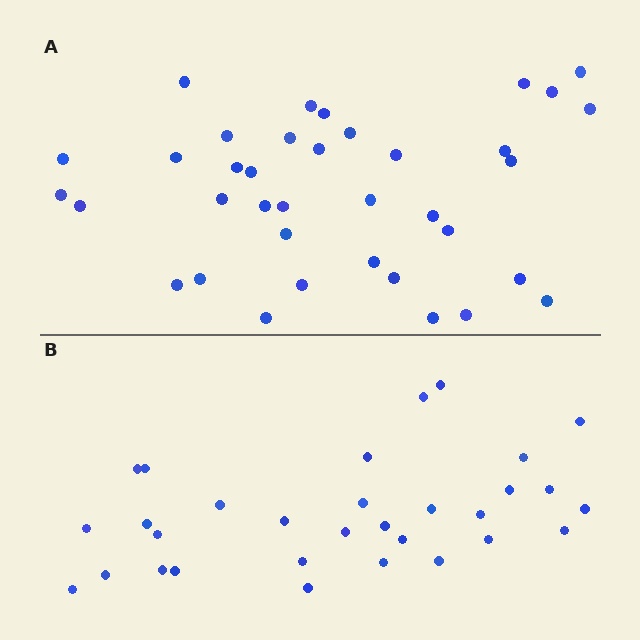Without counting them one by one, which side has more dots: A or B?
Region A (the top region) has more dots.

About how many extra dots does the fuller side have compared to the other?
Region A has about 6 more dots than region B.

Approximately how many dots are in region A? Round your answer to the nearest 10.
About 40 dots. (The exact count is 37, which rounds to 40.)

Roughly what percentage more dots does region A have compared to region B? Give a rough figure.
About 20% more.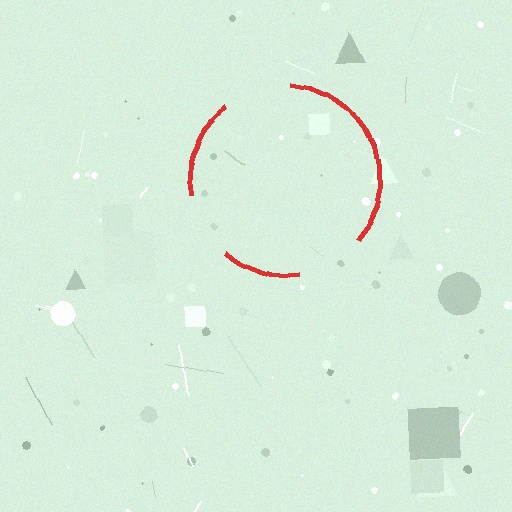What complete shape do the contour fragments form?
The contour fragments form a circle.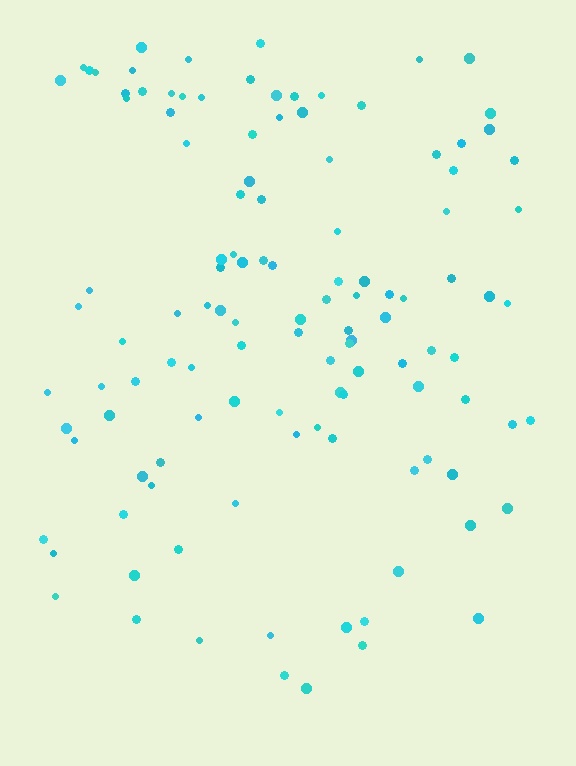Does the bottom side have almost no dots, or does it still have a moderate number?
Still a moderate number, just noticeably fewer than the top.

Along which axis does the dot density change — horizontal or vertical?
Vertical.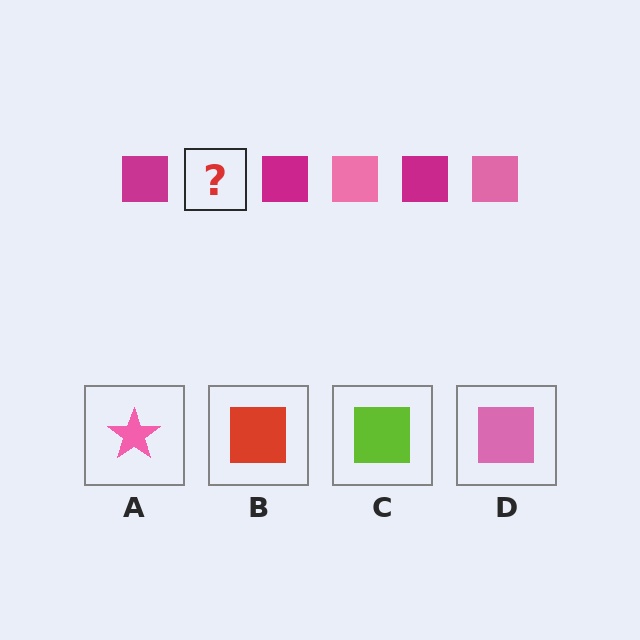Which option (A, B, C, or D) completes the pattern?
D.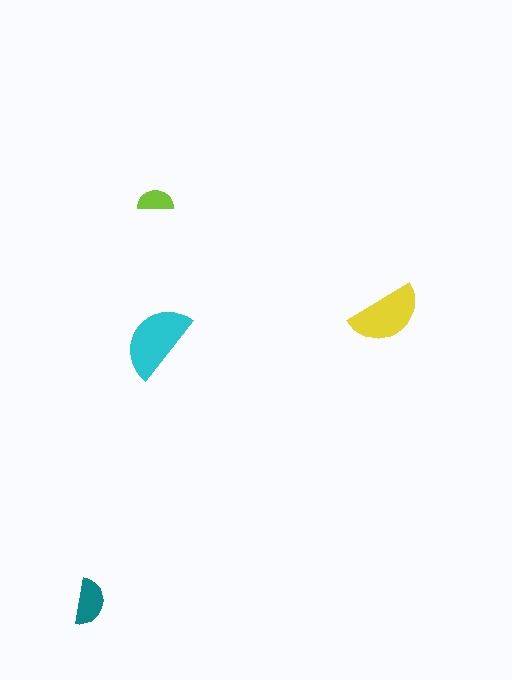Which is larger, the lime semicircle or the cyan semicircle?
The cyan one.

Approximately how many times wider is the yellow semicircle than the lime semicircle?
About 2 times wider.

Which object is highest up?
The lime semicircle is topmost.